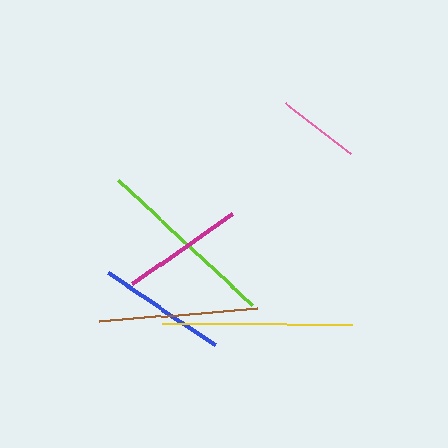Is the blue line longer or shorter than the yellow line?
The yellow line is longer than the blue line.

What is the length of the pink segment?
The pink segment is approximately 83 pixels long.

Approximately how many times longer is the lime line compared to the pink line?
The lime line is approximately 2.2 times the length of the pink line.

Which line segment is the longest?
The yellow line is the longest at approximately 190 pixels.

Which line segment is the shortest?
The pink line is the shortest at approximately 83 pixels.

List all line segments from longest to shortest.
From longest to shortest: yellow, lime, brown, blue, magenta, pink.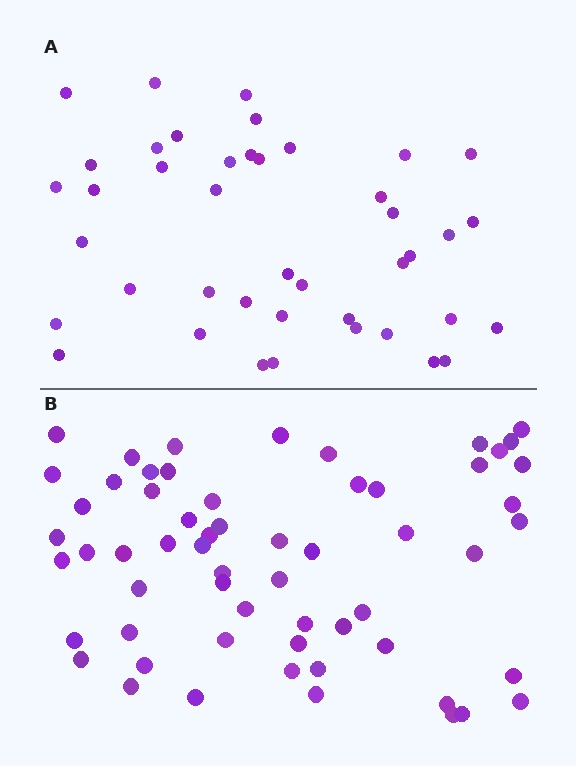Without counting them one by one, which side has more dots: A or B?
Region B (the bottom region) has more dots.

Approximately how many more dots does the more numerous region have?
Region B has approximately 20 more dots than region A.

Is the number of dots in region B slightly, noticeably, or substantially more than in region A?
Region B has noticeably more, but not dramatically so. The ratio is roughly 1.4 to 1.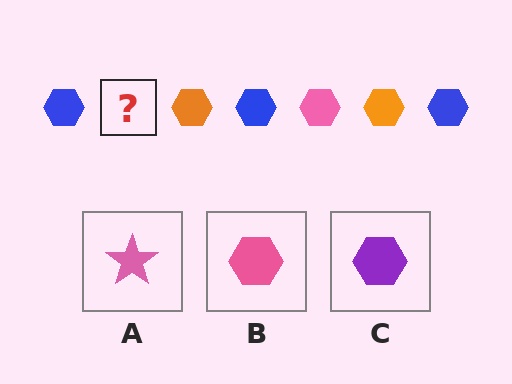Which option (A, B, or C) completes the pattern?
B.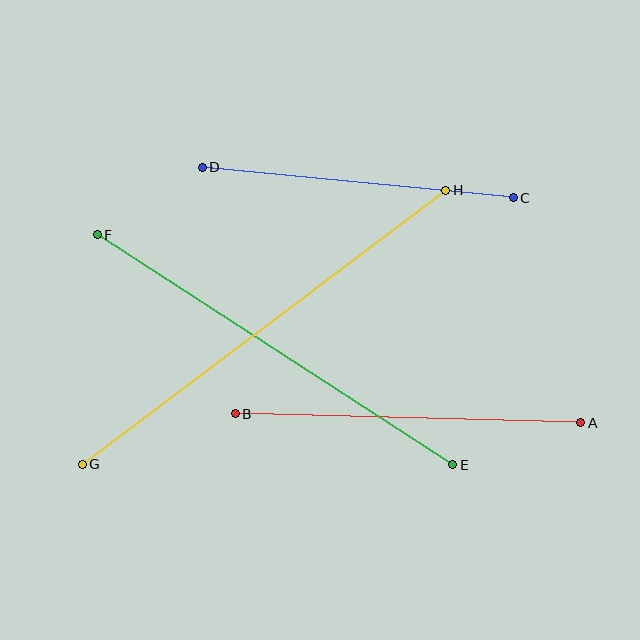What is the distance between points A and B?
The distance is approximately 346 pixels.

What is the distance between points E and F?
The distance is approximately 424 pixels.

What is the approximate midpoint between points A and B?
The midpoint is at approximately (408, 418) pixels.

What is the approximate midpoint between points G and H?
The midpoint is at approximately (264, 327) pixels.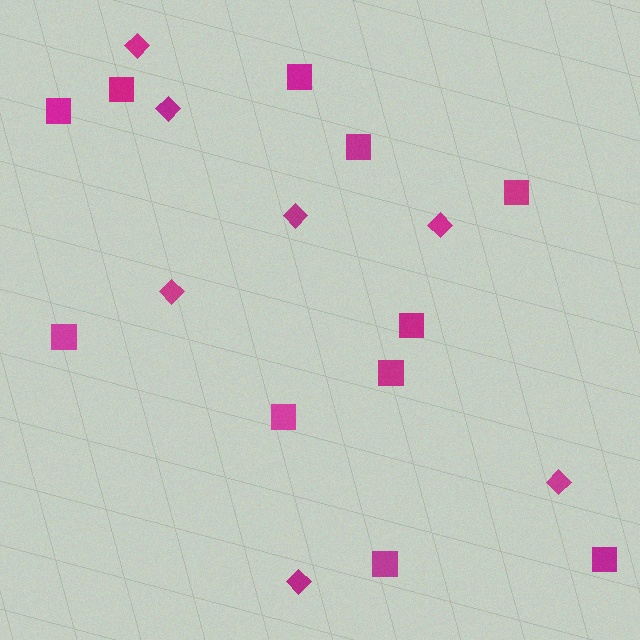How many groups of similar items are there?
There are 2 groups: one group of diamonds (7) and one group of squares (11).